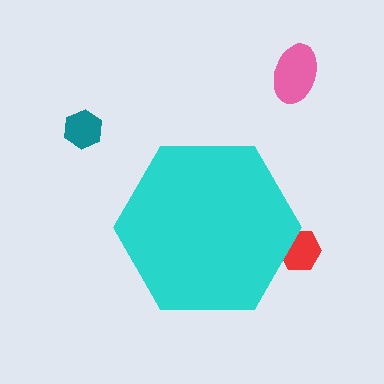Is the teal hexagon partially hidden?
No, the teal hexagon is fully visible.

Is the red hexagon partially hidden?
Yes, the red hexagon is partially hidden behind the cyan hexagon.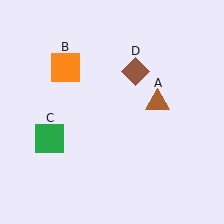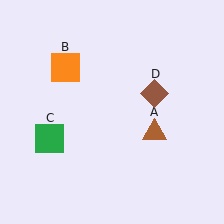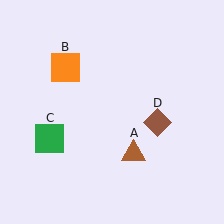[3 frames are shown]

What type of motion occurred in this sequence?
The brown triangle (object A), brown diamond (object D) rotated clockwise around the center of the scene.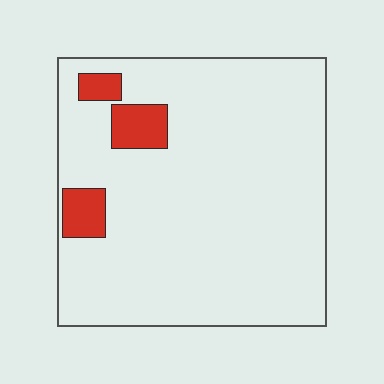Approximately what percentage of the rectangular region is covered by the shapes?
Approximately 10%.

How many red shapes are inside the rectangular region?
3.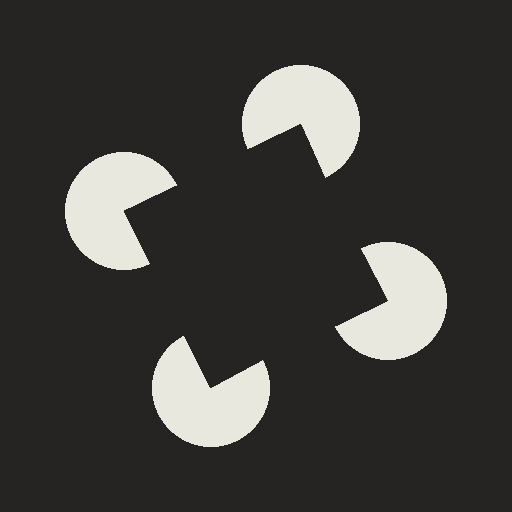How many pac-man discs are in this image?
There are 4 — one at each vertex of the illusory square.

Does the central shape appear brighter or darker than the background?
It typically appears slightly darker than the background, even though no actual brightness change is drawn.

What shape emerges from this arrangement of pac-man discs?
An illusory square — its edges are inferred from the aligned wedge cuts in the pac-man discs, not physically drawn.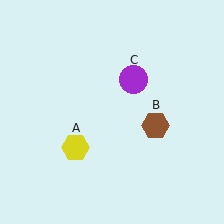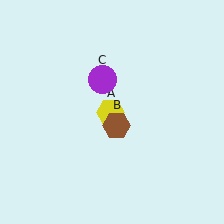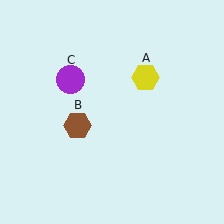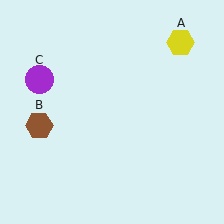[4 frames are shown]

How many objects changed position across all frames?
3 objects changed position: yellow hexagon (object A), brown hexagon (object B), purple circle (object C).